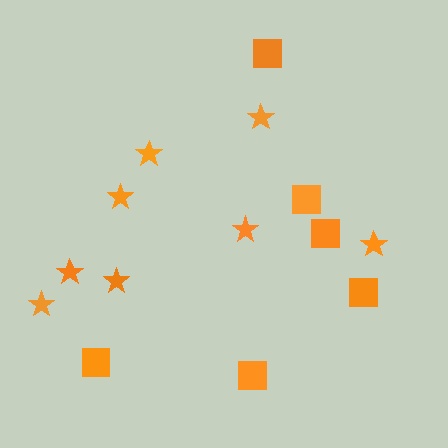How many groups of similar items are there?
There are 2 groups: one group of stars (8) and one group of squares (6).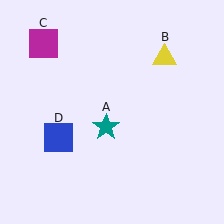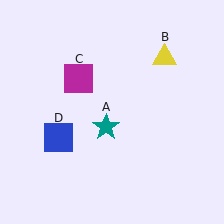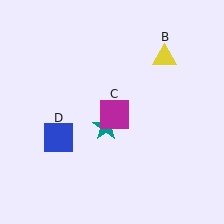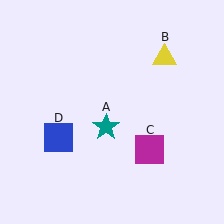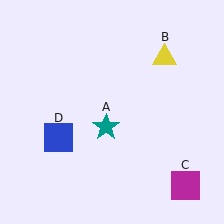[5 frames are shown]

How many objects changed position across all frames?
1 object changed position: magenta square (object C).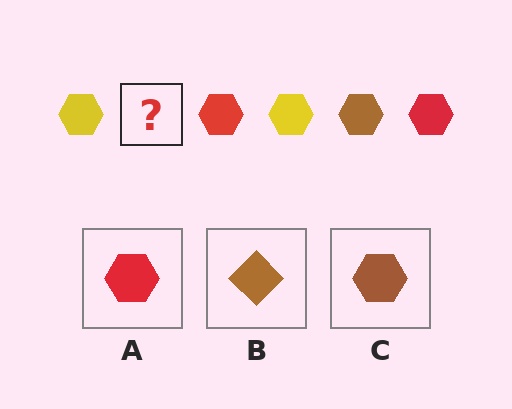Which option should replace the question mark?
Option C.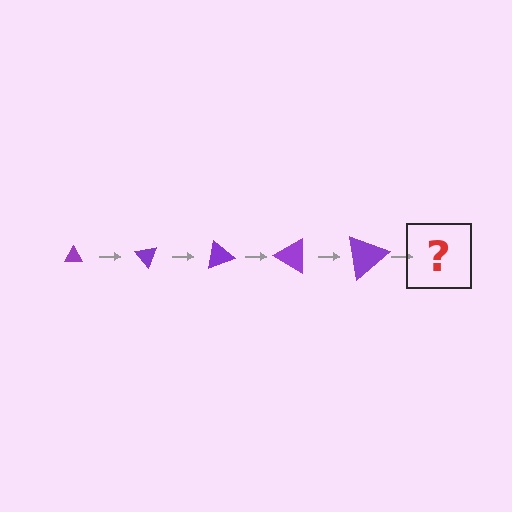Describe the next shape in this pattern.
It should be a triangle, larger than the previous one and rotated 250 degrees from the start.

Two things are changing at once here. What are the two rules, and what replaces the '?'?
The two rules are that the triangle grows larger each step and it rotates 50 degrees each step. The '?' should be a triangle, larger than the previous one and rotated 250 degrees from the start.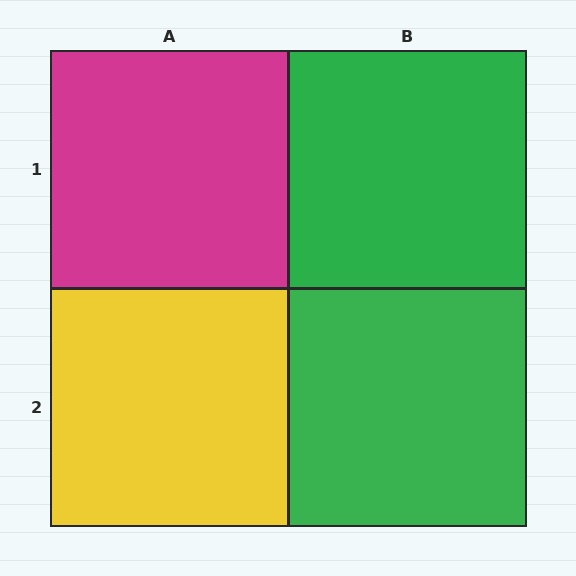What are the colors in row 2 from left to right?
Yellow, green.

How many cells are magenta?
1 cell is magenta.